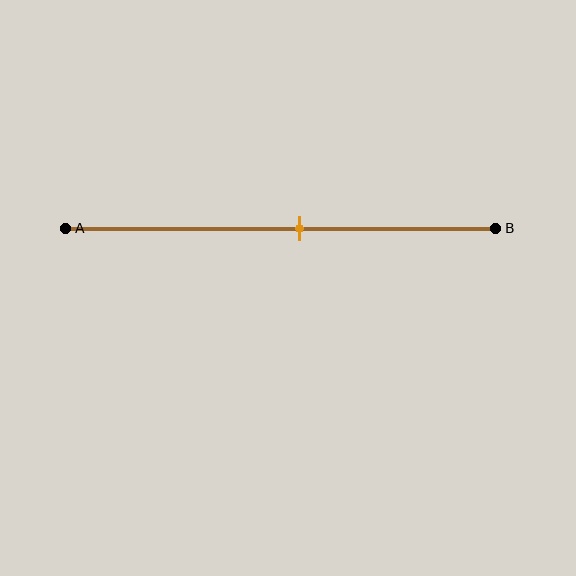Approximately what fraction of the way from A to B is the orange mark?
The orange mark is approximately 55% of the way from A to B.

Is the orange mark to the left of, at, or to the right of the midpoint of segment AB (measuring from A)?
The orange mark is to the right of the midpoint of segment AB.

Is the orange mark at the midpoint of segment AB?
No, the mark is at about 55% from A, not at the 50% midpoint.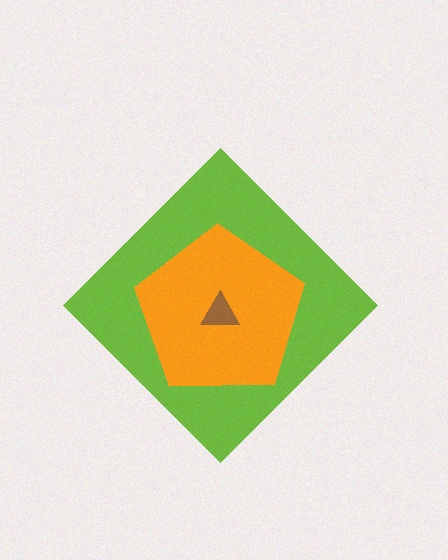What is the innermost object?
The brown triangle.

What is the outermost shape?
The lime diamond.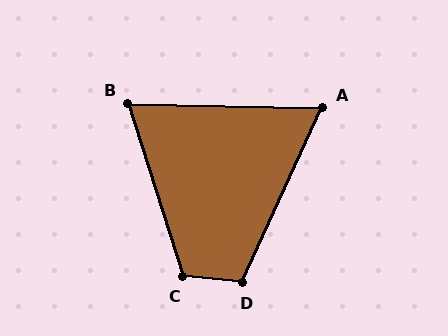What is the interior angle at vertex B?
Approximately 71 degrees (acute).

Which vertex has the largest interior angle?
C, at approximately 113 degrees.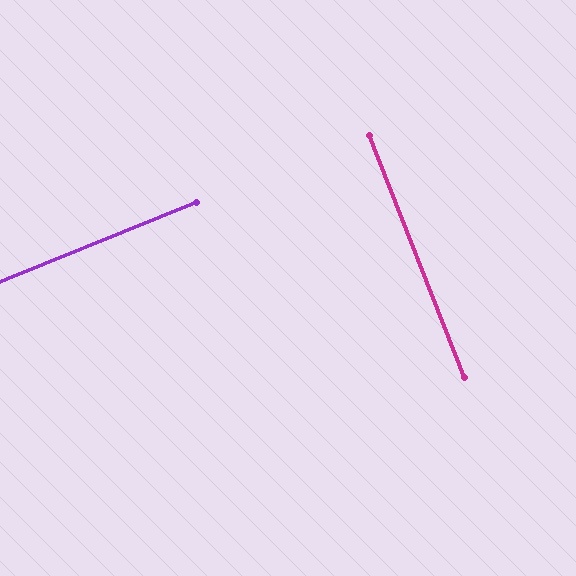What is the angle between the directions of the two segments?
Approximately 89 degrees.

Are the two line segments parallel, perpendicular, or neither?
Perpendicular — they meet at approximately 89°.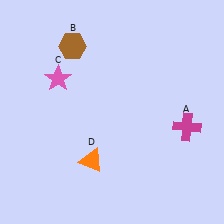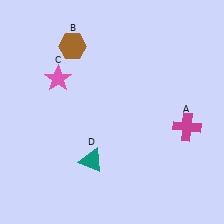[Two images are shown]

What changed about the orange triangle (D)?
In Image 1, D is orange. In Image 2, it changed to teal.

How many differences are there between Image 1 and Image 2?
There is 1 difference between the two images.